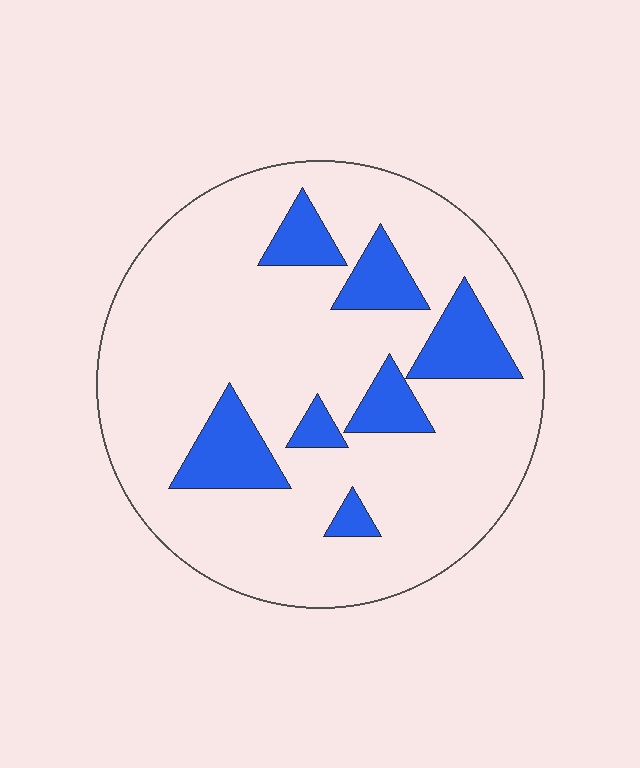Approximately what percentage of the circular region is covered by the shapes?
Approximately 20%.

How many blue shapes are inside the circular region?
7.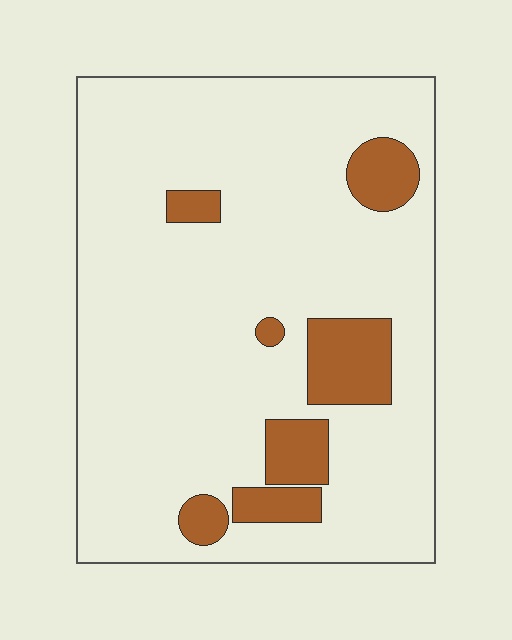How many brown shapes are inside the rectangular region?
7.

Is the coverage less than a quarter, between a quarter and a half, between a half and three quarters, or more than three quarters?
Less than a quarter.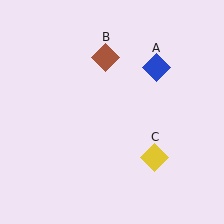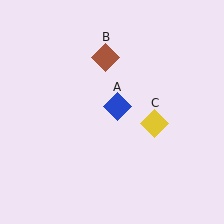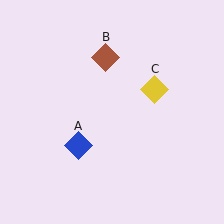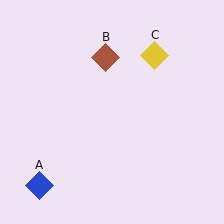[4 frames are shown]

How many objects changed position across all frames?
2 objects changed position: blue diamond (object A), yellow diamond (object C).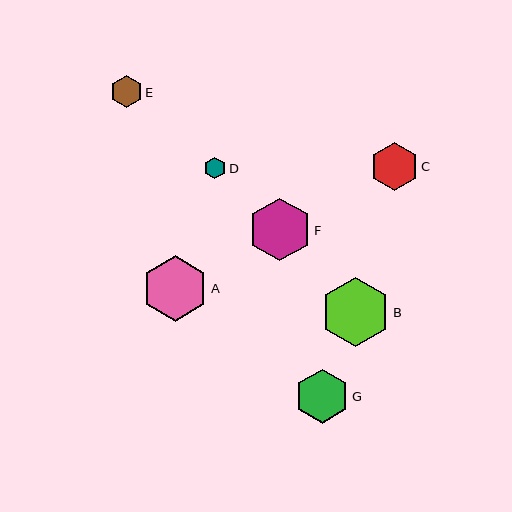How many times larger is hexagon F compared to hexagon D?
Hexagon F is approximately 2.9 times the size of hexagon D.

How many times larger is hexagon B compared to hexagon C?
Hexagon B is approximately 1.4 times the size of hexagon C.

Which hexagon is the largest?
Hexagon B is the largest with a size of approximately 69 pixels.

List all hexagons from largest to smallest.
From largest to smallest: B, A, F, G, C, E, D.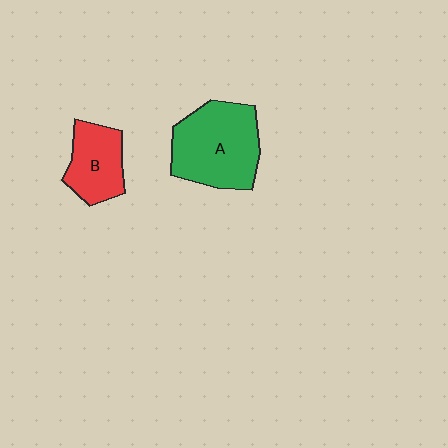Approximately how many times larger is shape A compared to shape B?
Approximately 1.7 times.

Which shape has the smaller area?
Shape B (red).